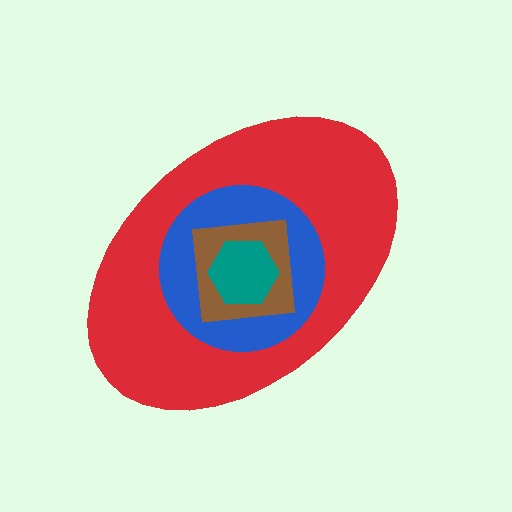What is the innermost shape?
The teal hexagon.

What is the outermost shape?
The red ellipse.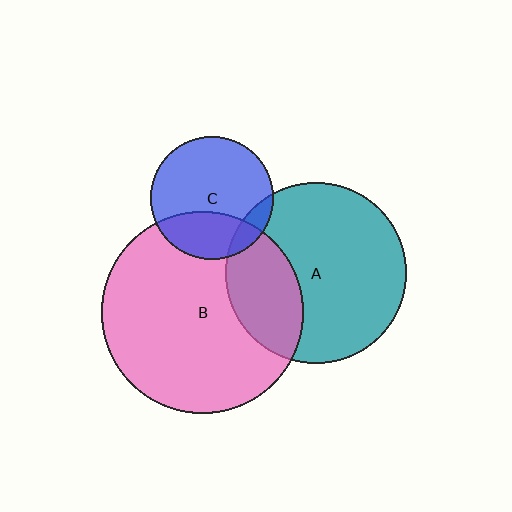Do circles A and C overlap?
Yes.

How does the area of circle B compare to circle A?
Approximately 1.2 times.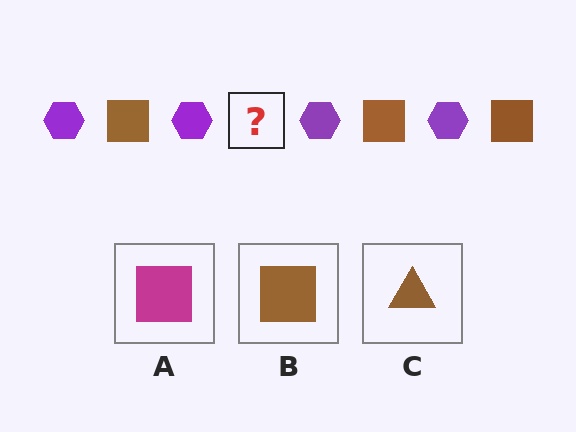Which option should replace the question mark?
Option B.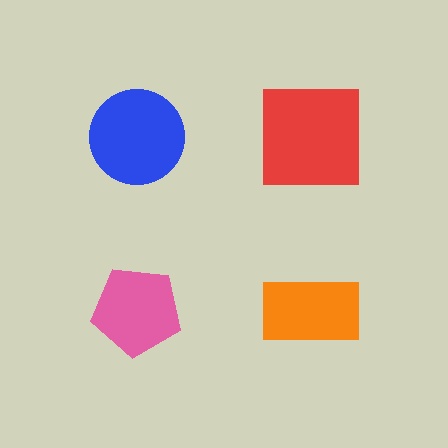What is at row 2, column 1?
A pink pentagon.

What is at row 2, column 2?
An orange rectangle.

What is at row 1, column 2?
A red square.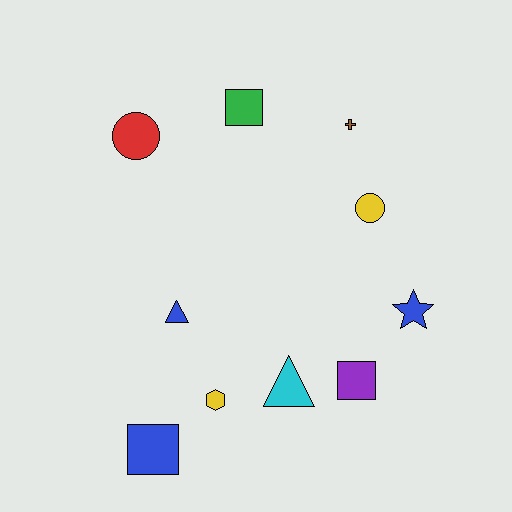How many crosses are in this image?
There is 1 cross.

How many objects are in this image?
There are 10 objects.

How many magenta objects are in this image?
There are no magenta objects.